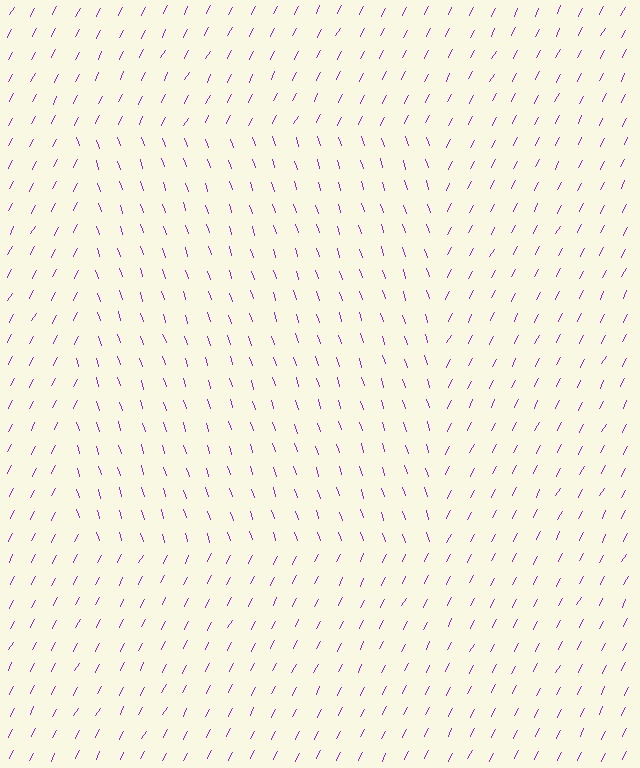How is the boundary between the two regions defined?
The boundary is defined purely by a change in line orientation (approximately 45 degrees difference). All lines are the same color and thickness.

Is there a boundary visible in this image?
Yes, there is a texture boundary formed by a change in line orientation.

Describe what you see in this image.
The image is filled with small purple line segments. A rectangle region in the image has lines oriented differently from the surrounding lines, creating a visible texture boundary.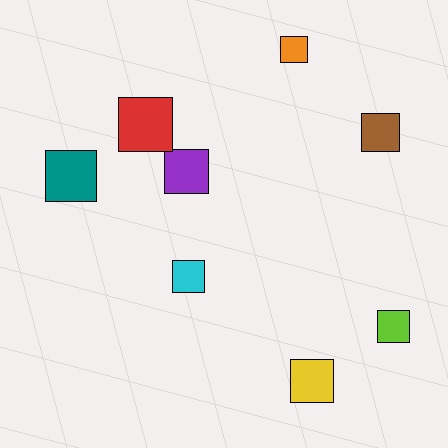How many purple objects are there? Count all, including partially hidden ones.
There is 1 purple object.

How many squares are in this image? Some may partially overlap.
There are 8 squares.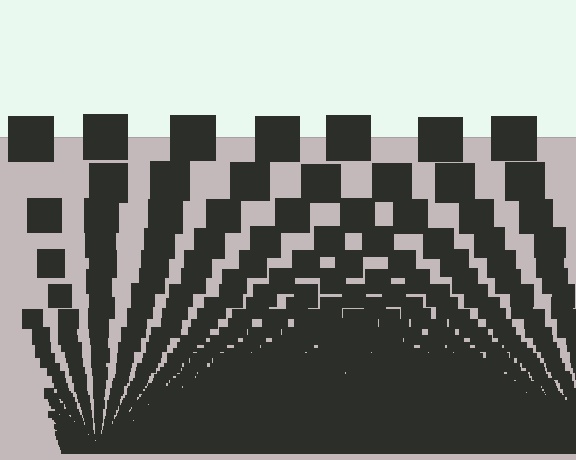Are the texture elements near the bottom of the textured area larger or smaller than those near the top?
Smaller. The gradient is inverted — elements near the bottom are smaller and denser.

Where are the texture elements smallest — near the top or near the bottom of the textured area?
Near the bottom.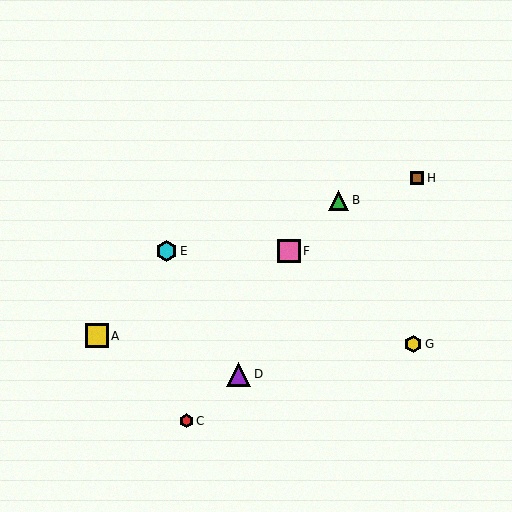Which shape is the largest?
The purple triangle (labeled D) is the largest.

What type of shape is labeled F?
Shape F is a pink square.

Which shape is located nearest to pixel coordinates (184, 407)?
The red hexagon (labeled C) at (187, 421) is nearest to that location.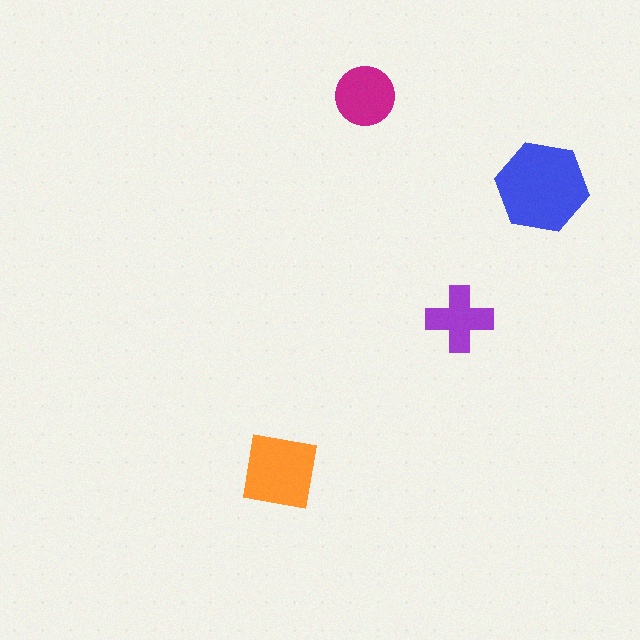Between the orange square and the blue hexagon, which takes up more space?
The blue hexagon.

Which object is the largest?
The blue hexagon.